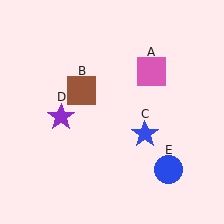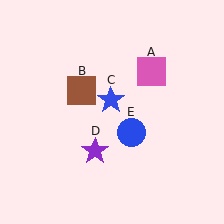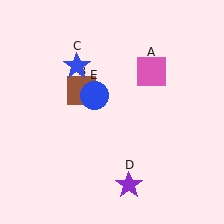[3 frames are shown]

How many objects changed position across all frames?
3 objects changed position: blue star (object C), purple star (object D), blue circle (object E).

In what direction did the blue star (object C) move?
The blue star (object C) moved up and to the left.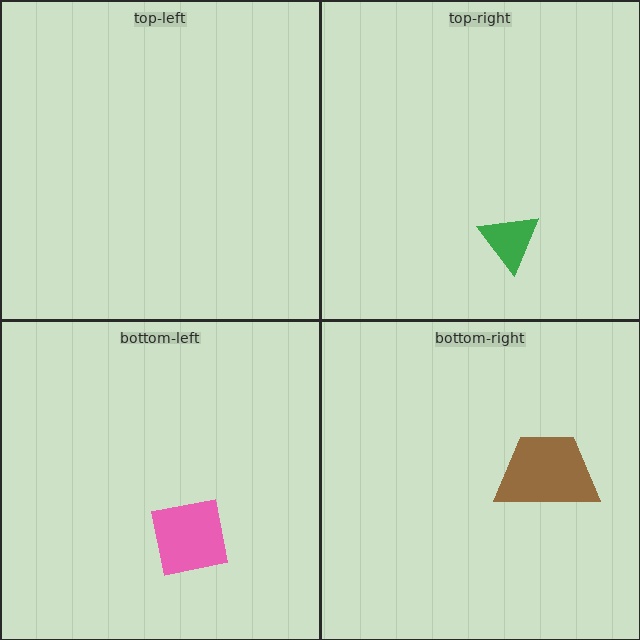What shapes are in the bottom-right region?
The brown trapezoid.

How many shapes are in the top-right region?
1.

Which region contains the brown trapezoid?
The bottom-right region.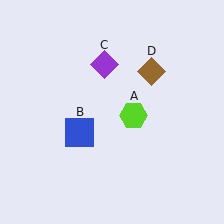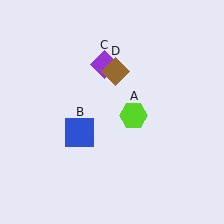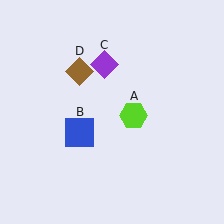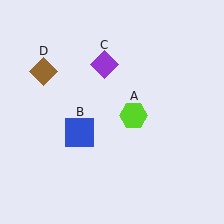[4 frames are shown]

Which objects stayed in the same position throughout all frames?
Lime hexagon (object A) and blue square (object B) and purple diamond (object C) remained stationary.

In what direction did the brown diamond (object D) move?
The brown diamond (object D) moved left.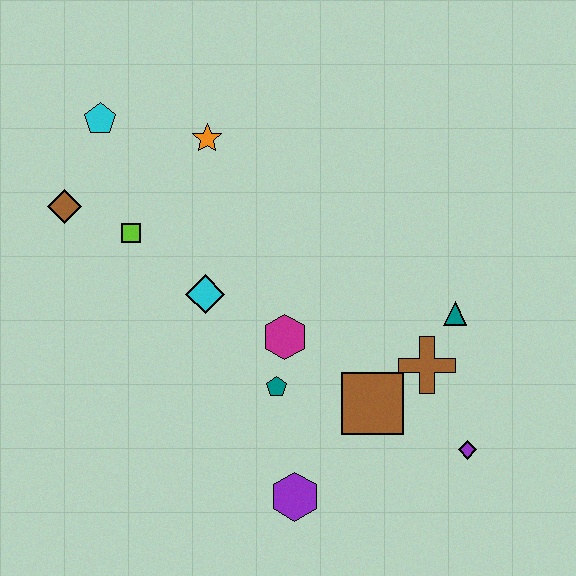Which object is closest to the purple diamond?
The brown cross is closest to the purple diamond.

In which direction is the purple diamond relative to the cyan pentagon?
The purple diamond is to the right of the cyan pentagon.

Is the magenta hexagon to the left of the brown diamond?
No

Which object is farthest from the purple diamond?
The cyan pentagon is farthest from the purple diamond.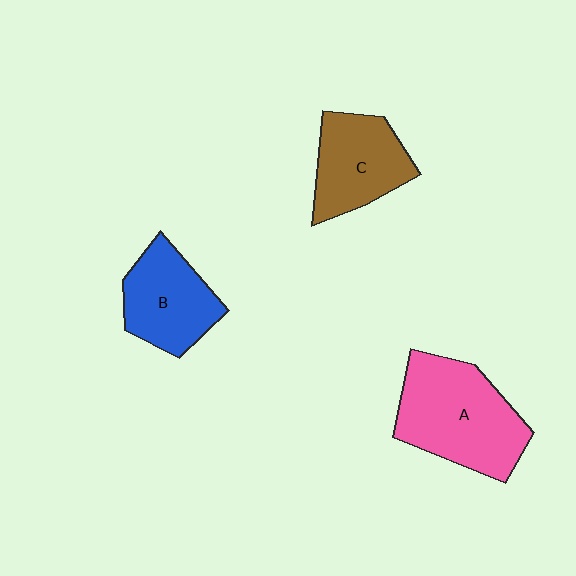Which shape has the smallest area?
Shape B (blue).